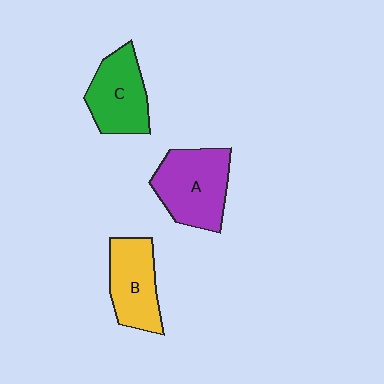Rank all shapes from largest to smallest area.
From largest to smallest: A (purple), C (green), B (yellow).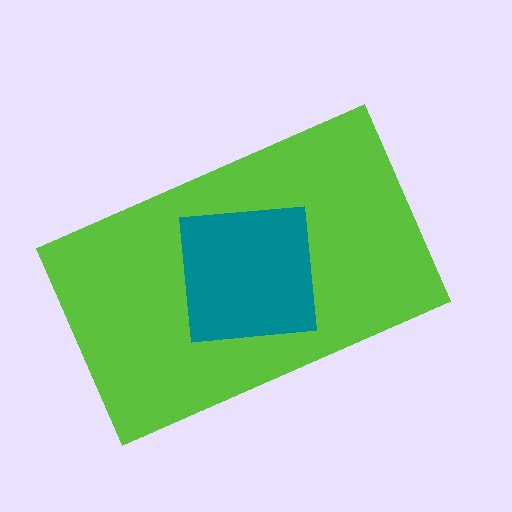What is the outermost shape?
The lime rectangle.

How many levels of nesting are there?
2.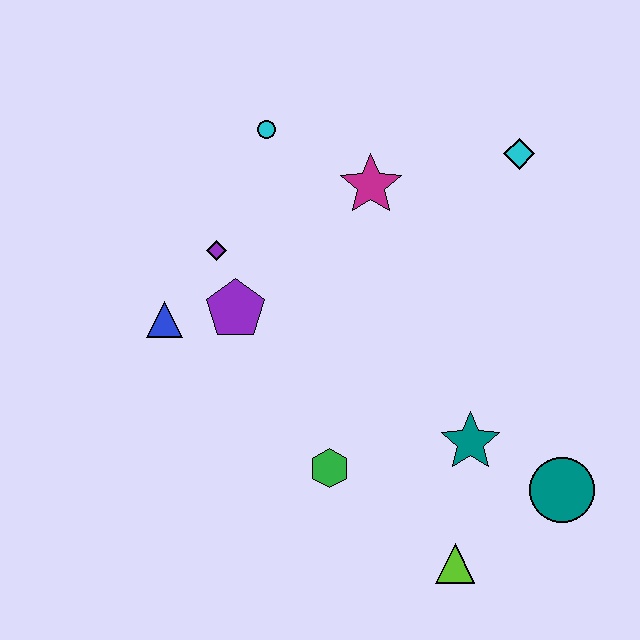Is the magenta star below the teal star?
No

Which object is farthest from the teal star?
The cyan circle is farthest from the teal star.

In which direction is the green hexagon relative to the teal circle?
The green hexagon is to the left of the teal circle.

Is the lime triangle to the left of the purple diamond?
No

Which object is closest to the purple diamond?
The purple pentagon is closest to the purple diamond.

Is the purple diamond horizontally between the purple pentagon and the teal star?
No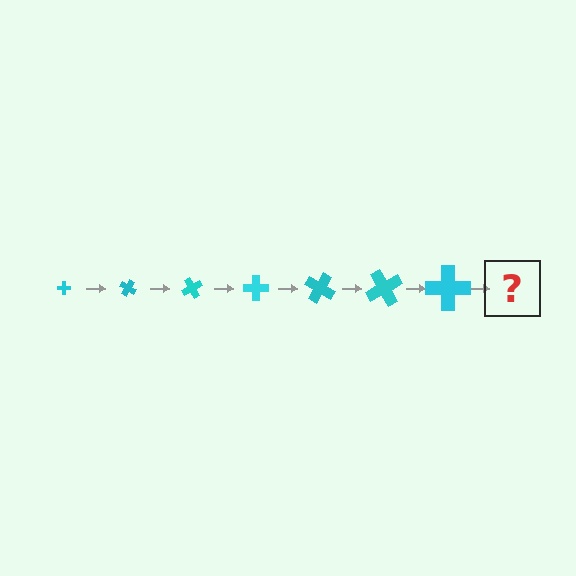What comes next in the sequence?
The next element should be a cross, larger than the previous one and rotated 210 degrees from the start.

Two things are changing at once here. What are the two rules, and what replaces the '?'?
The two rules are that the cross grows larger each step and it rotates 30 degrees each step. The '?' should be a cross, larger than the previous one and rotated 210 degrees from the start.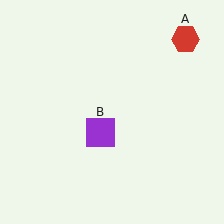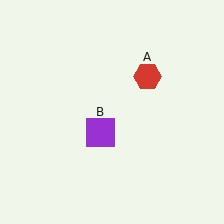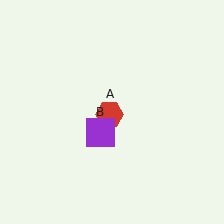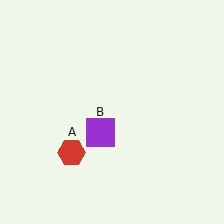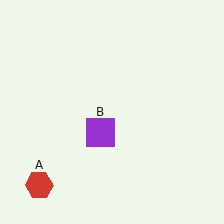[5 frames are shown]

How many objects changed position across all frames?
1 object changed position: red hexagon (object A).